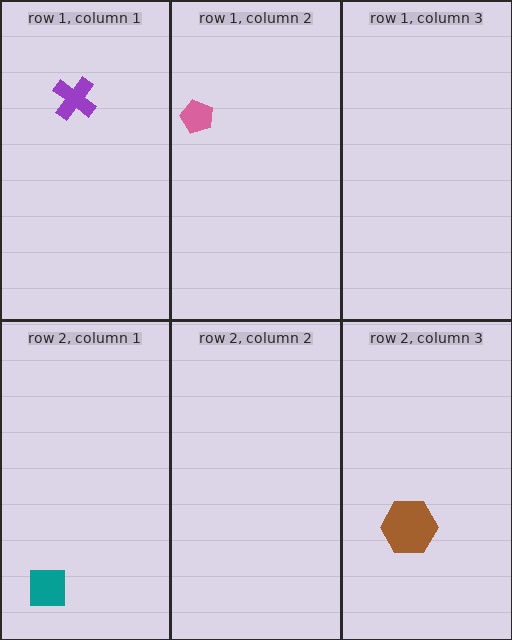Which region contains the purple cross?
The row 1, column 1 region.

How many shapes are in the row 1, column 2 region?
1.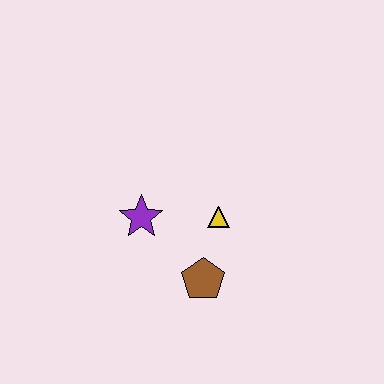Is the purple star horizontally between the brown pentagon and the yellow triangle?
No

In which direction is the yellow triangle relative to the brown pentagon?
The yellow triangle is above the brown pentagon.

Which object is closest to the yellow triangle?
The brown pentagon is closest to the yellow triangle.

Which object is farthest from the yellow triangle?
The purple star is farthest from the yellow triangle.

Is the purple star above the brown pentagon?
Yes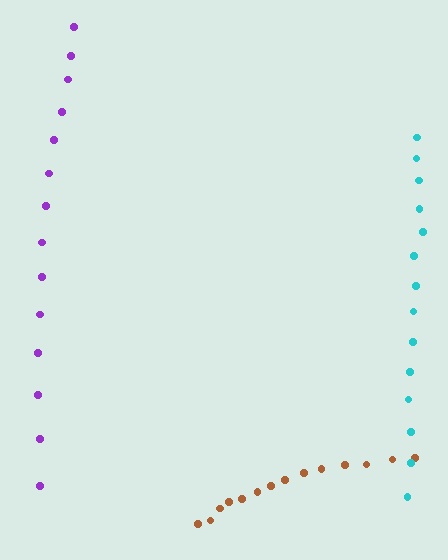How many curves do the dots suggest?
There are 3 distinct paths.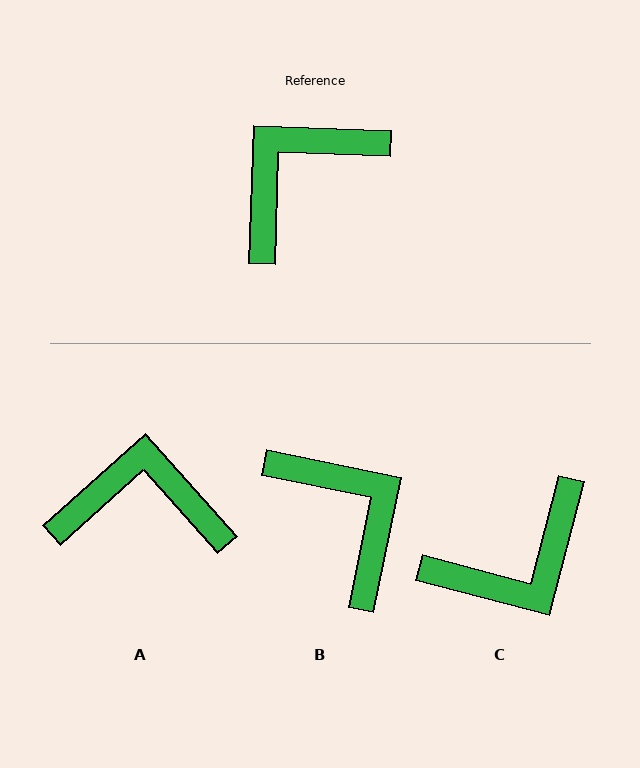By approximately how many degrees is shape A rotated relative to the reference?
Approximately 46 degrees clockwise.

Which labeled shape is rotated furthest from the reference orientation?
C, about 167 degrees away.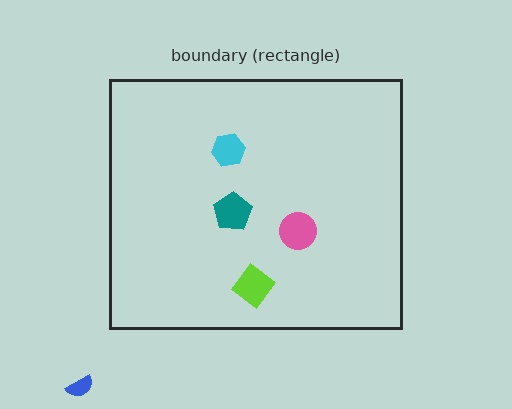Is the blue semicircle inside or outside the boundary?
Outside.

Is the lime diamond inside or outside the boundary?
Inside.